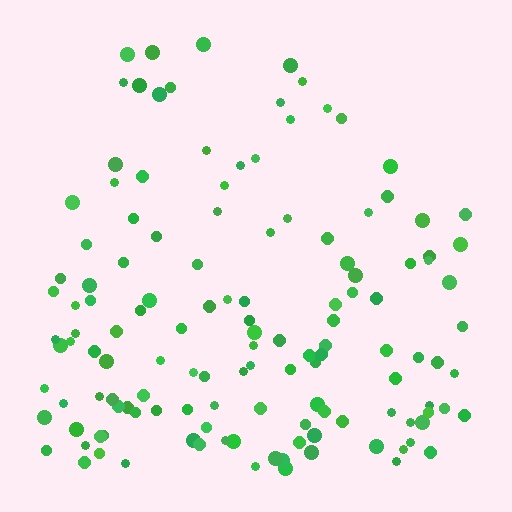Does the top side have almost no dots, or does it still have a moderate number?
Still a moderate number, just noticeably fewer than the bottom.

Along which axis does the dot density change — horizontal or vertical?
Vertical.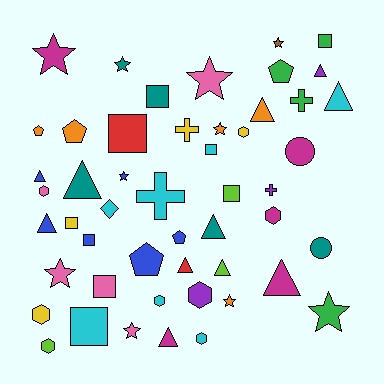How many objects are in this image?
There are 50 objects.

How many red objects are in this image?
There are 2 red objects.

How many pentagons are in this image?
There are 5 pentagons.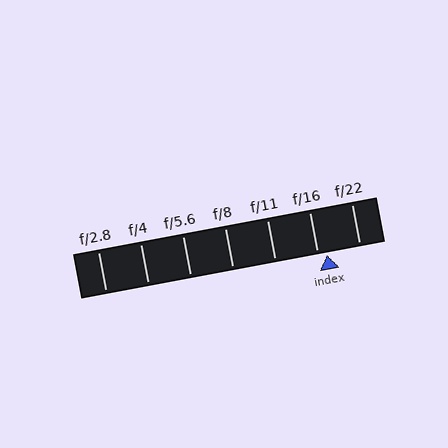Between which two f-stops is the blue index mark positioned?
The index mark is between f/16 and f/22.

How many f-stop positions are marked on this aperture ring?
There are 7 f-stop positions marked.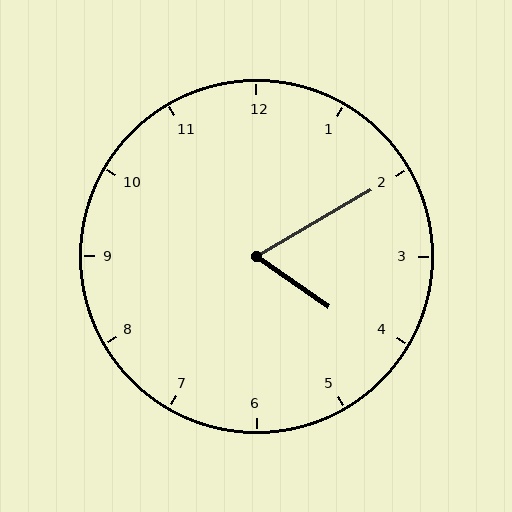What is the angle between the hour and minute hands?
Approximately 65 degrees.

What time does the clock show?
4:10.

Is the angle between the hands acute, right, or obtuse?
It is acute.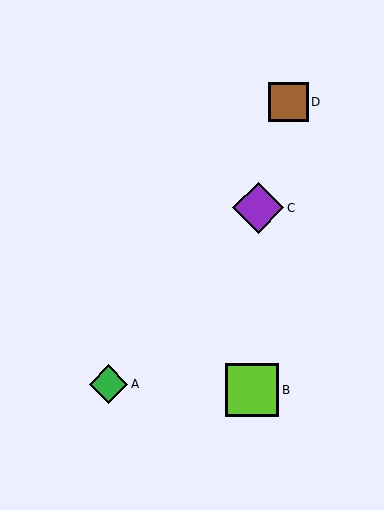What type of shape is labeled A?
Shape A is a green diamond.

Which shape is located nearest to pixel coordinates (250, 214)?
The purple diamond (labeled C) at (258, 208) is nearest to that location.